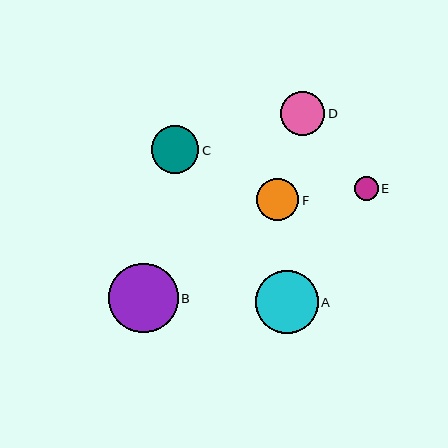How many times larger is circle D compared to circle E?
Circle D is approximately 1.8 times the size of circle E.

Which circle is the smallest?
Circle E is the smallest with a size of approximately 24 pixels.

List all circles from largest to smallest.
From largest to smallest: B, A, C, D, F, E.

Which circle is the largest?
Circle B is the largest with a size of approximately 69 pixels.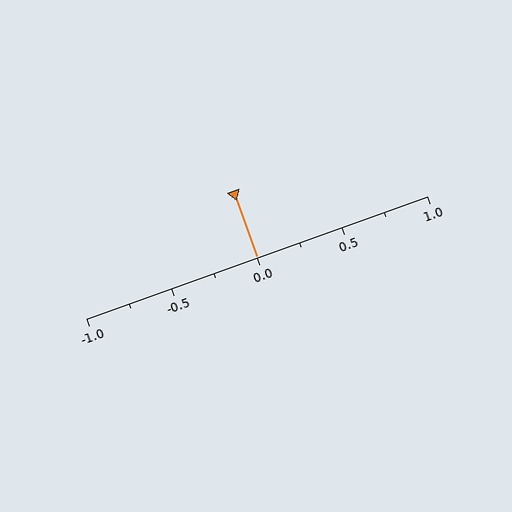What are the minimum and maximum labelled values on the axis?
The axis runs from -1.0 to 1.0.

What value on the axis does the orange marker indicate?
The marker indicates approximately 0.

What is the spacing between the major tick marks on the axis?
The major ticks are spaced 0.5 apart.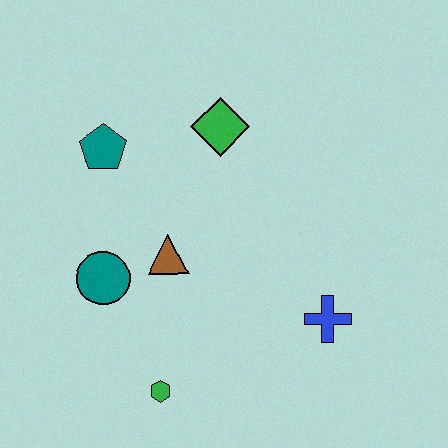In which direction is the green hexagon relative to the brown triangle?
The green hexagon is below the brown triangle.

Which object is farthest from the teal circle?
The blue cross is farthest from the teal circle.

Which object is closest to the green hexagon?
The teal circle is closest to the green hexagon.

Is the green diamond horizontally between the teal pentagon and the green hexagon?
No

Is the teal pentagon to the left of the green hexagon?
Yes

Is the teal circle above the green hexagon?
Yes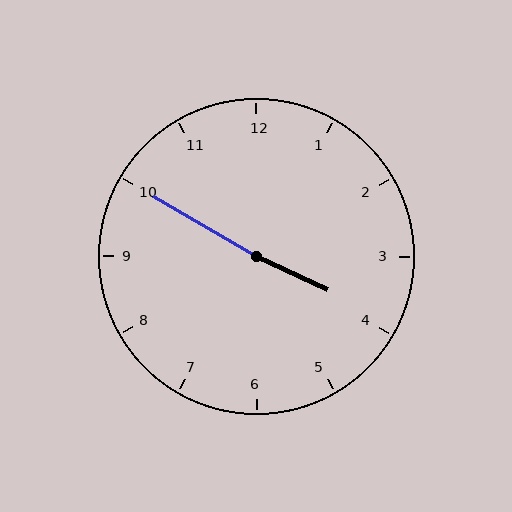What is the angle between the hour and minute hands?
Approximately 175 degrees.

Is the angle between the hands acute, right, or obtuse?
It is obtuse.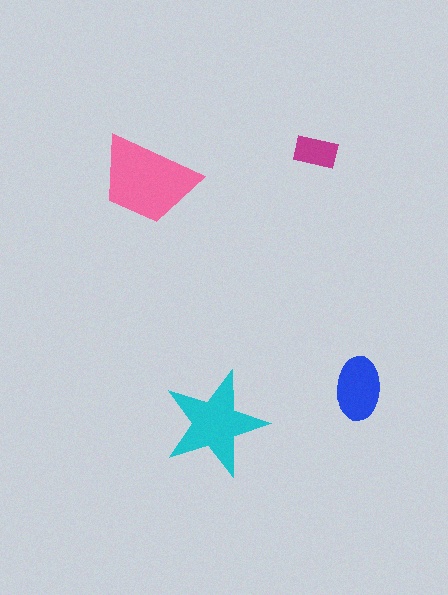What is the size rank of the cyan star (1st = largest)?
2nd.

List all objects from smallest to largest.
The magenta rectangle, the blue ellipse, the cyan star, the pink trapezoid.